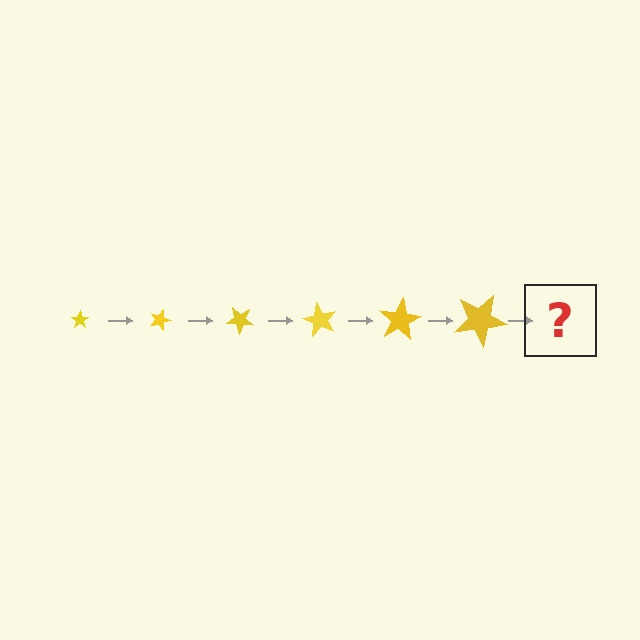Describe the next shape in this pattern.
It should be a star, larger than the previous one and rotated 120 degrees from the start.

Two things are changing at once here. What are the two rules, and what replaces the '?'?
The two rules are that the star grows larger each step and it rotates 20 degrees each step. The '?' should be a star, larger than the previous one and rotated 120 degrees from the start.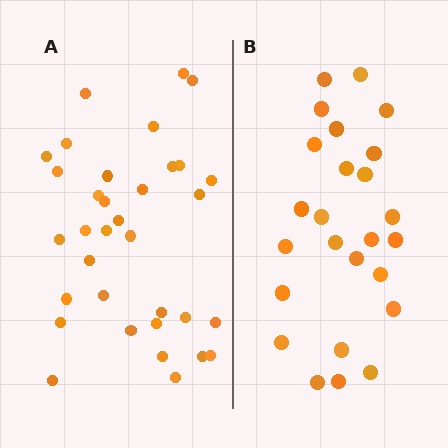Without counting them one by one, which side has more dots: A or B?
Region A (the left region) has more dots.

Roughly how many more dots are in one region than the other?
Region A has roughly 8 or so more dots than region B.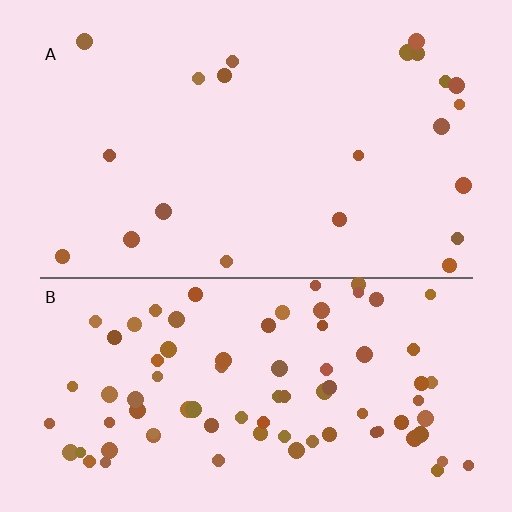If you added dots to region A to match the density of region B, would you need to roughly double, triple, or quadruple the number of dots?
Approximately quadruple.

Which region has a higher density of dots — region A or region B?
B (the bottom).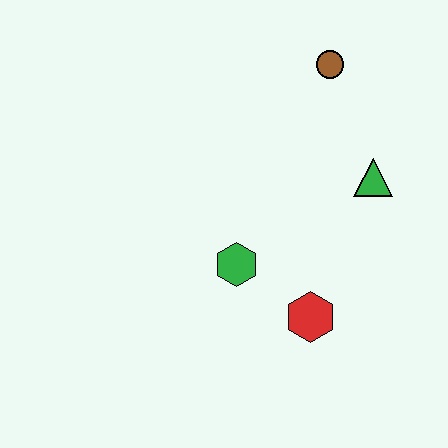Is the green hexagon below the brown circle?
Yes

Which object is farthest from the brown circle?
The red hexagon is farthest from the brown circle.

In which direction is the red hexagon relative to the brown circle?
The red hexagon is below the brown circle.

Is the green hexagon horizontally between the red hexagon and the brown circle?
No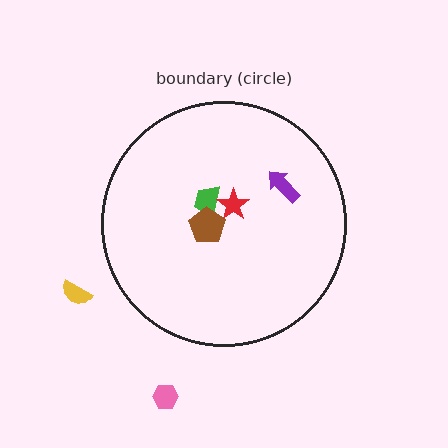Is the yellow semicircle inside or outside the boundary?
Outside.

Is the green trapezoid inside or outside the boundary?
Inside.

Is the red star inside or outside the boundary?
Inside.